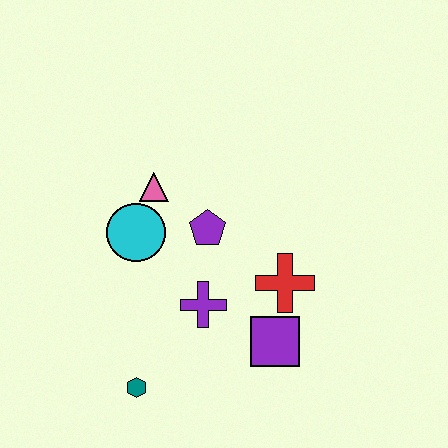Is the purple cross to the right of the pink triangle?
Yes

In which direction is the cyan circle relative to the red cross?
The cyan circle is to the left of the red cross.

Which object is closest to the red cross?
The purple square is closest to the red cross.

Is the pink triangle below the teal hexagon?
No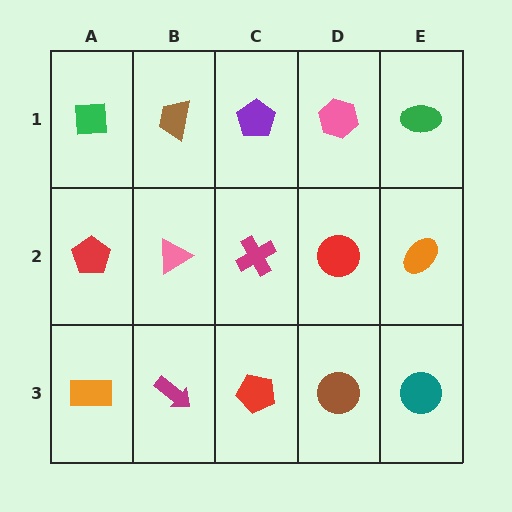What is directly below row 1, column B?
A pink triangle.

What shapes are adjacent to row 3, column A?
A red pentagon (row 2, column A), a magenta arrow (row 3, column B).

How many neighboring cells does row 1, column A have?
2.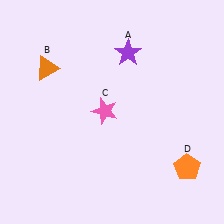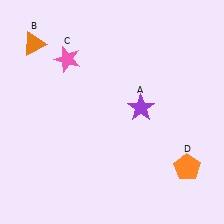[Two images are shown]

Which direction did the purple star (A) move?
The purple star (A) moved down.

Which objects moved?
The objects that moved are: the purple star (A), the orange triangle (B), the pink star (C).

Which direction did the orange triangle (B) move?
The orange triangle (B) moved up.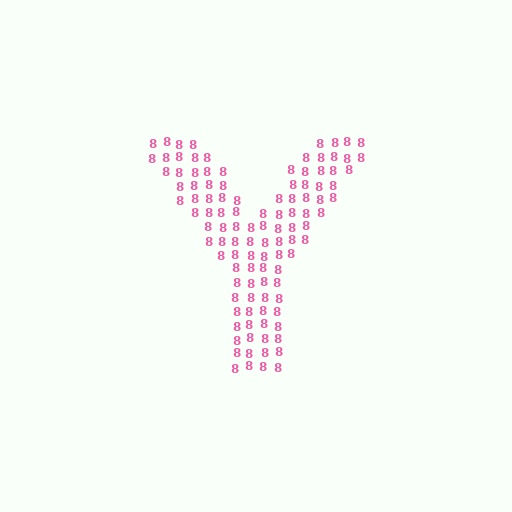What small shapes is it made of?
It is made of small digit 8's.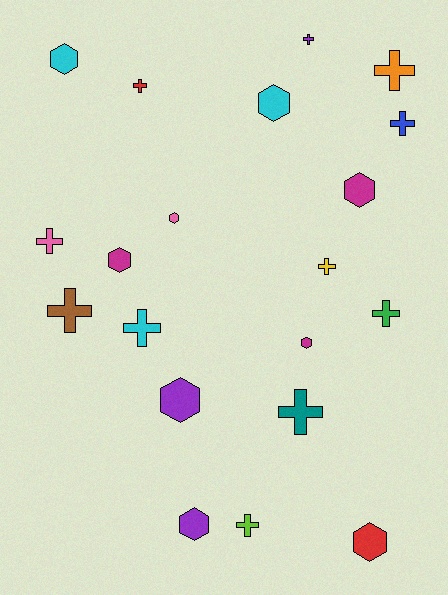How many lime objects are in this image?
There is 1 lime object.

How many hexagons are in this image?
There are 9 hexagons.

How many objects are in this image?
There are 20 objects.